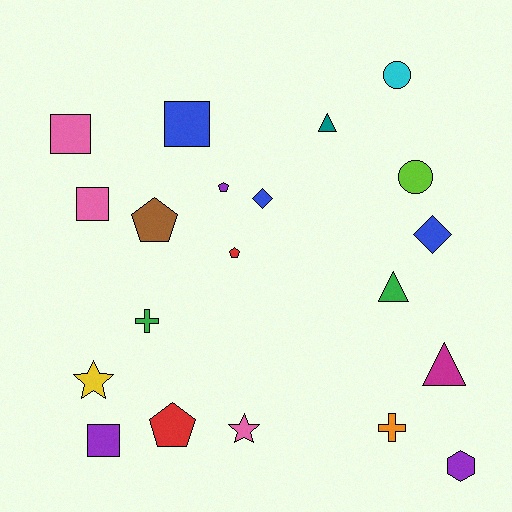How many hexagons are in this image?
There is 1 hexagon.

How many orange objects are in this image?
There is 1 orange object.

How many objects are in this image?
There are 20 objects.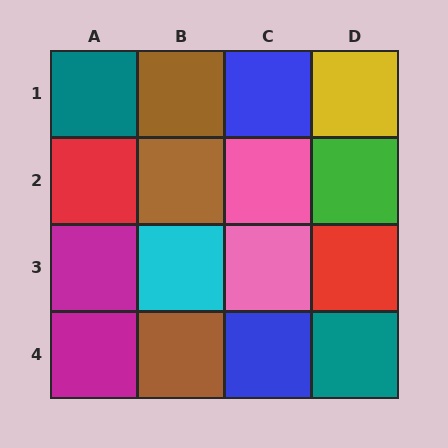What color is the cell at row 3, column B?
Cyan.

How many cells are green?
1 cell is green.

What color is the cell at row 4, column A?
Magenta.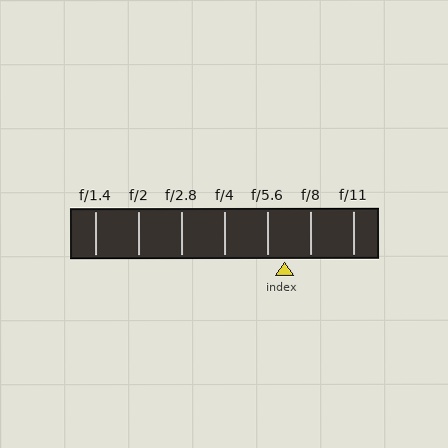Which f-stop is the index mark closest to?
The index mark is closest to f/5.6.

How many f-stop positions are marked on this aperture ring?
There are 7 f-stop positions marked.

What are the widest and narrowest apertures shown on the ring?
The widest aperture shown is f/1.4 and the narrowest is f/11.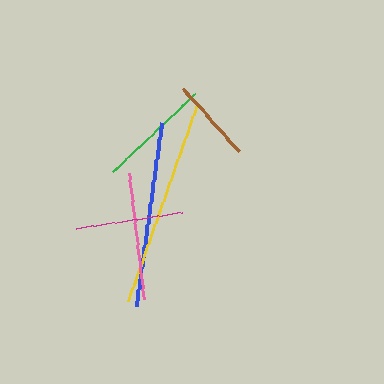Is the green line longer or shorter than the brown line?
The green line is longer than the brown line.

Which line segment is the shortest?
The brown line is the shortest at approximately 83 pixels.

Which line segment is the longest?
The yellow line is the longest at approximately 209 pixels.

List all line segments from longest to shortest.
From longest to shortest: yellow, blue, pink, green, magenta, brown.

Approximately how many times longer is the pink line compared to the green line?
The pink line is approximately 1.1 times the length of the green line.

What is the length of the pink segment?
The pink segment is approximately 127 pixels long.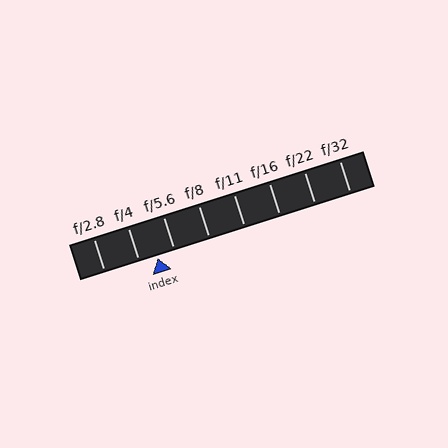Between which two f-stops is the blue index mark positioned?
The index mark is between f/4 and f/5.6.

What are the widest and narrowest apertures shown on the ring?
The widest aperture shown is f/2.8 and the narrowest is f/32.